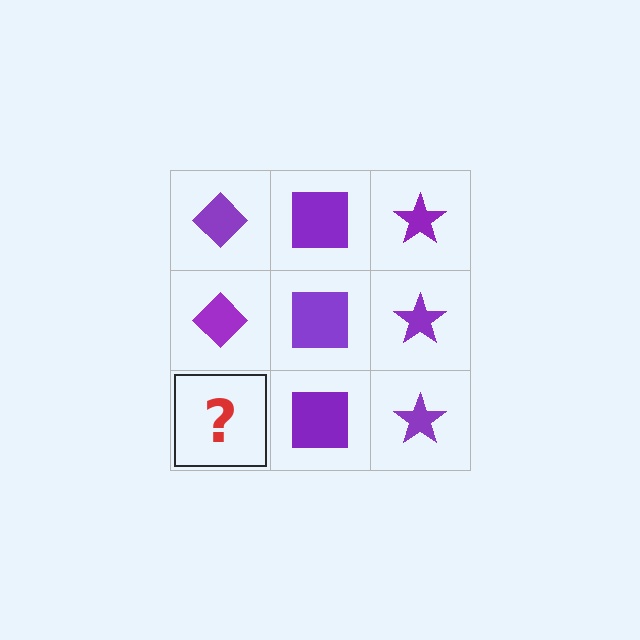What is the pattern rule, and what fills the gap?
The rule is that each column has a consistent shape. The gap should be filled with a purple diamond.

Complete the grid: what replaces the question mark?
The question mark should be replaced with a purple diamond.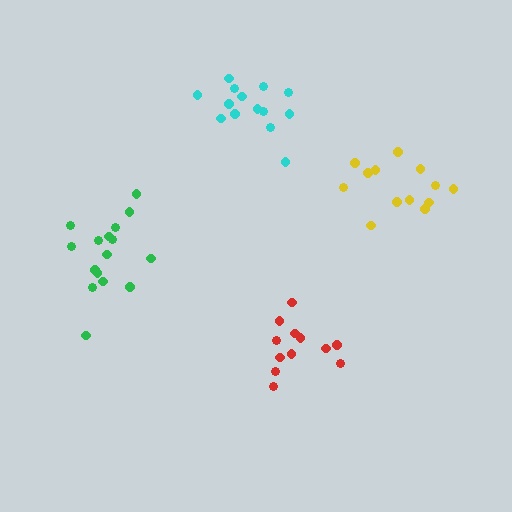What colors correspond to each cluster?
The clusters are colored: red, cyan, yellow, green.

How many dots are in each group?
Group 1: 12 dots, Group 2: 14 dots, Group 3: 13 dots, Group 4: 16 dots (55 total).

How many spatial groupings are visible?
There are 4 spatial groupings.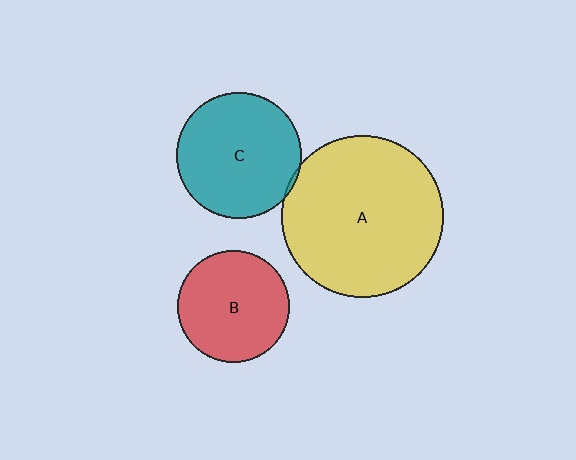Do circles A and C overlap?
Yes.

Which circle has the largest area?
Circle A (yellow).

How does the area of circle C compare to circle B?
Approximately 1.2 times.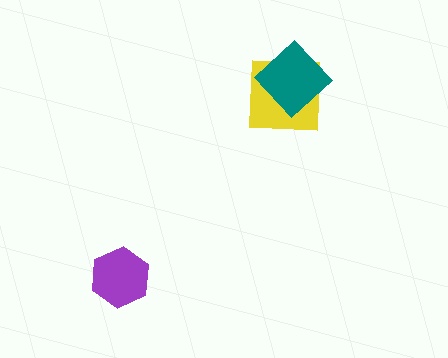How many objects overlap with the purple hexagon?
0 objects overlap with the purple hexagon.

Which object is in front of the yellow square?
The teal diamond is in front of the yellow square.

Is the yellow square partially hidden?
Yes, it is partially covered by another shape.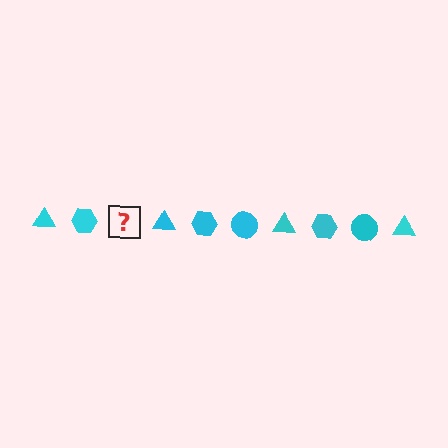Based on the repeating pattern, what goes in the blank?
The blank should be a cyan circle.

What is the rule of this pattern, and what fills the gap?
The rule is that the pattern cycles through triangle, hexagon, circle shapes in cyan. The gap should be filled with a cyan circle.